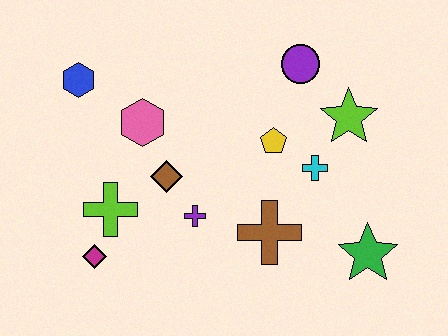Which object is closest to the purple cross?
The brown diamond is closest to the purple cross.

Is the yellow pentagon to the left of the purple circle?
Yes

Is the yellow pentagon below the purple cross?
No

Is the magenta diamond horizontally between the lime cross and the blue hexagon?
Yes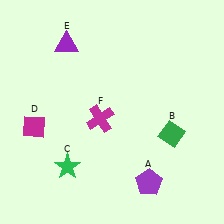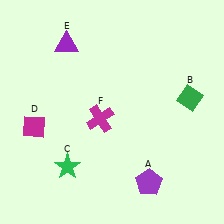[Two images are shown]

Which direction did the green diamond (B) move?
The green diamond (B) moved up.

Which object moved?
The green diamond (B) moved up.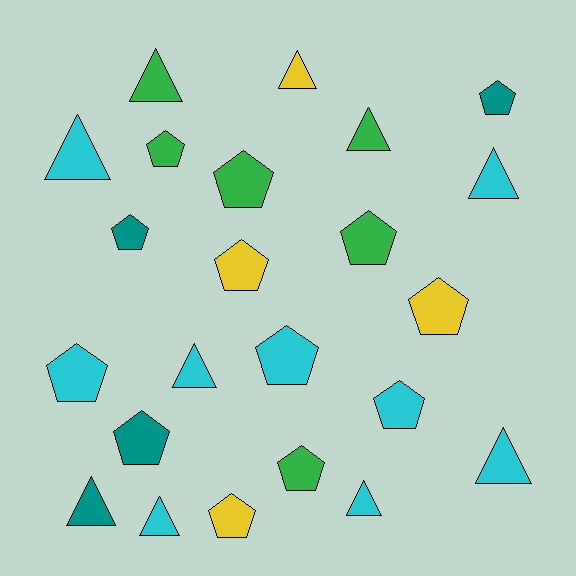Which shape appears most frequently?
Pentagon, with 13 objects.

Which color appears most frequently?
Cyan, with 9 objects.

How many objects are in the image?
There are 23 objects.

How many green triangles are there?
There are 2 green triangles.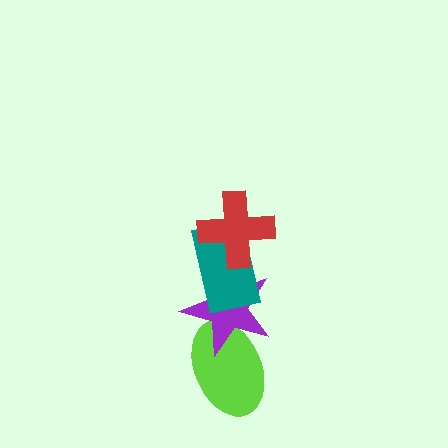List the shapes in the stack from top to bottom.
From top to bottom: the red cross, the teal rectangle, the purple star, the lime ellipse.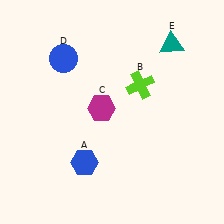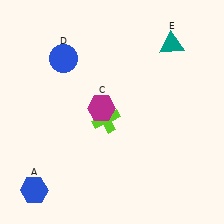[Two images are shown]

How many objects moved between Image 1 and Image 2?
2 objects moved between the two images.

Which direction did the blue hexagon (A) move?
The blue hexagon (A) moved left.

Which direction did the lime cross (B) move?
The lime cross (B) moved left.